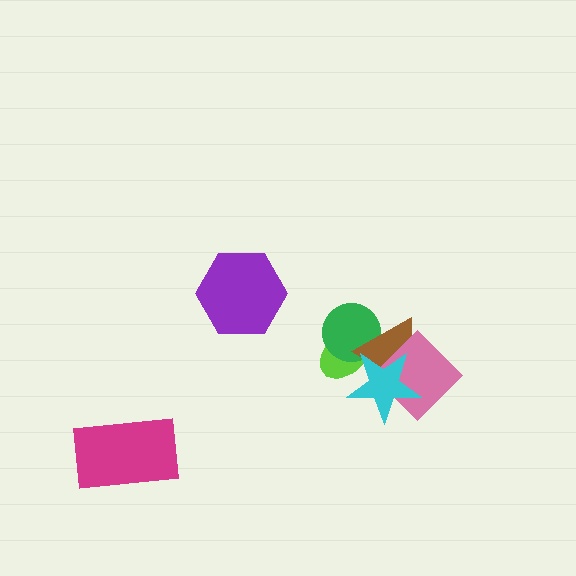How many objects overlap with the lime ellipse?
3 objects overlap with the lime ellipse.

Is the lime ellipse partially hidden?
Yes, it is partially covered by another shape.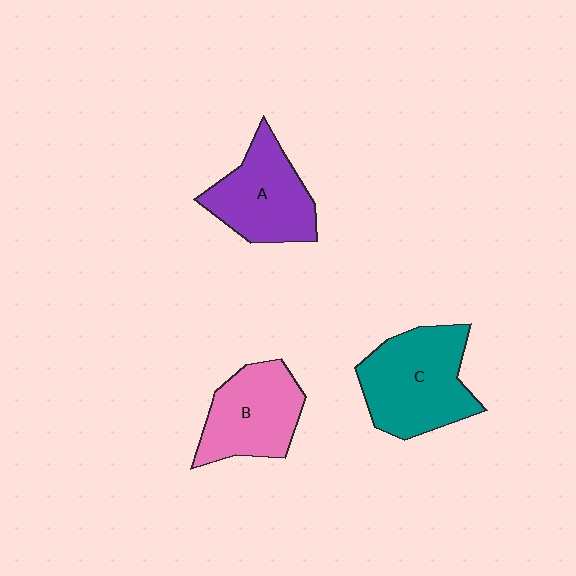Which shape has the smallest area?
Shape B (pink).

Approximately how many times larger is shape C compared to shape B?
Approximately 1.3 times.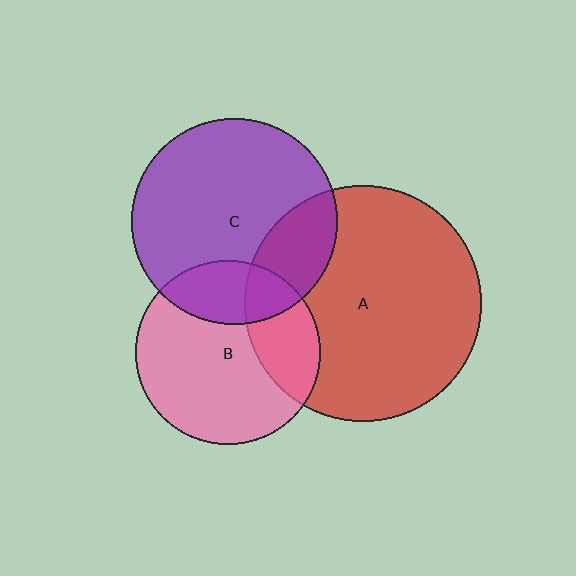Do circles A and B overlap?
Yes.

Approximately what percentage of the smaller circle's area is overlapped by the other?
Approximately 25%.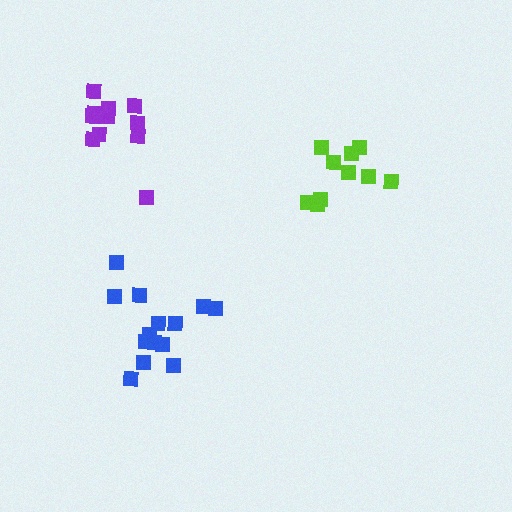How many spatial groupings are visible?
There are 3 spatial groupings.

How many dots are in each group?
Group 1: 11 dots, Group 2: 14 dots, Group 3: 10 dots (35 total).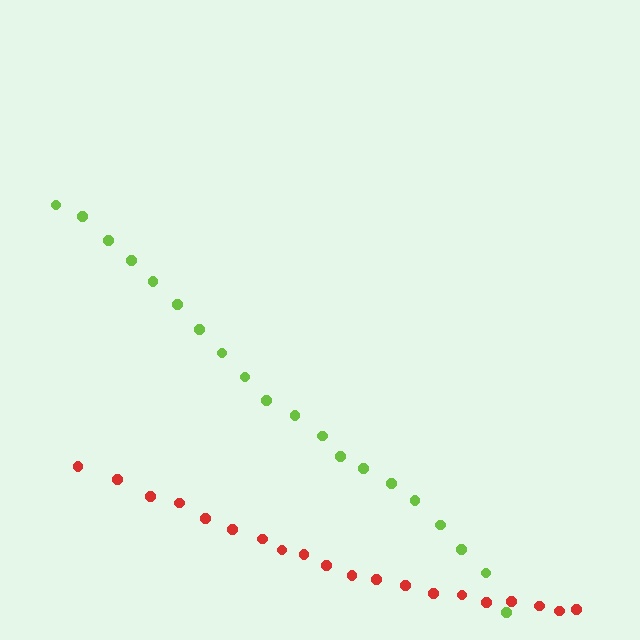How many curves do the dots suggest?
There are 2 distinct paths.